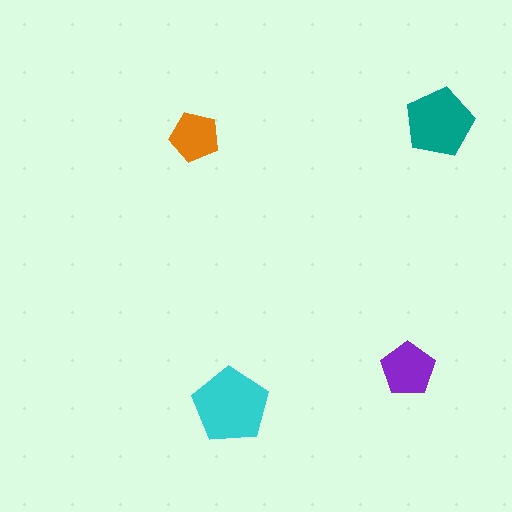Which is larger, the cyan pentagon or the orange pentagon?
The cyan one.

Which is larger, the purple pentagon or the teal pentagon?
The teal one.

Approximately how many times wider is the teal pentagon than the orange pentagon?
About 1.5 times wider.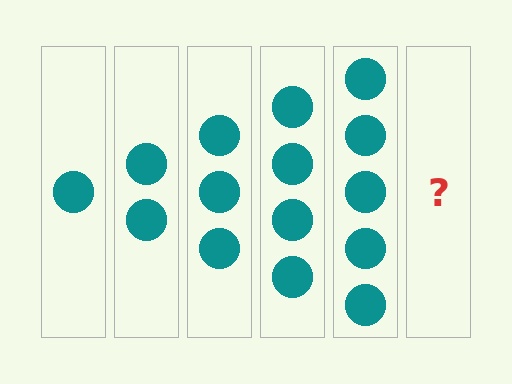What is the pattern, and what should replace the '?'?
The pattern is that each step adds one more circle. The '?' should be 6 circles.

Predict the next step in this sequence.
The next step is 6 circles.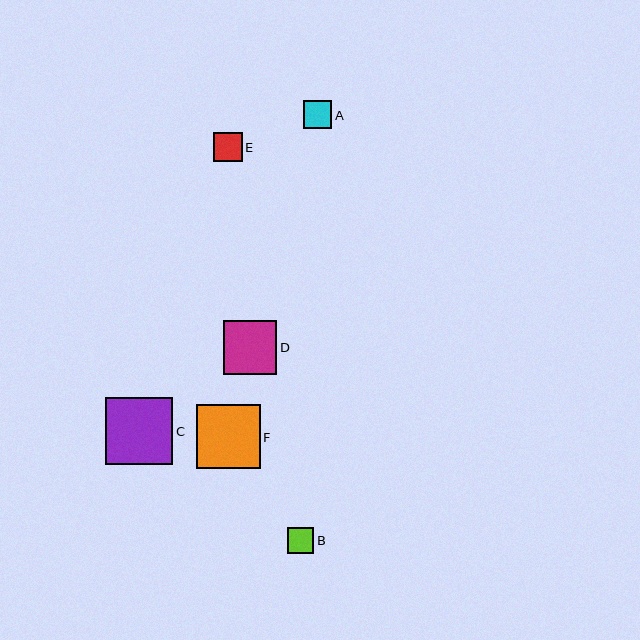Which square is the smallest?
Square B is the smallest with a size of approximately 26 pixels.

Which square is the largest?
Square C is the largest with a size of approximately 67 pixels.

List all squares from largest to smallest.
From largest to smallest: C, F, D, E, A, B.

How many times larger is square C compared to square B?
Square C is approximately 2.6 times the size of square B.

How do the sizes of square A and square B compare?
Square A and square B are approximately the same size.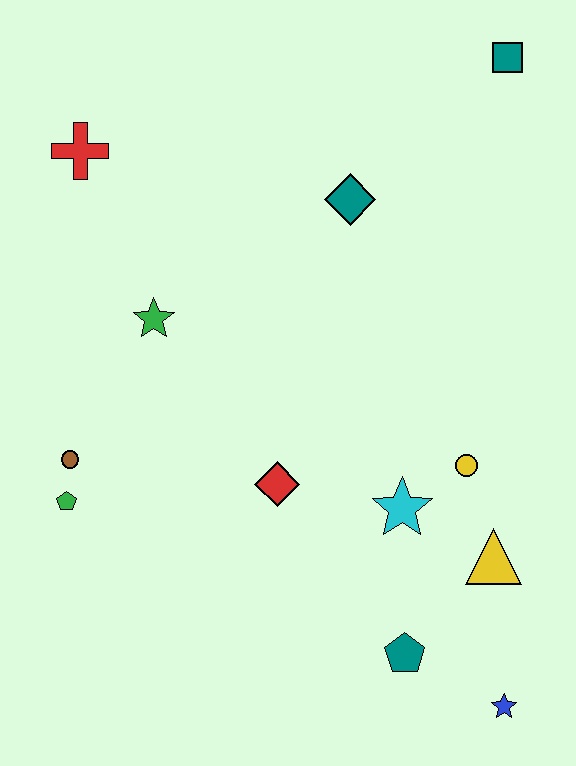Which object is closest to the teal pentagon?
The blue star is closest to the teal pentagon.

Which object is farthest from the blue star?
The red cross is farthest from the blue star.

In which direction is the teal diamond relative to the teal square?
The teal diamond is to the left of the teal square.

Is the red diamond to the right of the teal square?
No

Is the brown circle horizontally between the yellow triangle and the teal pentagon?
No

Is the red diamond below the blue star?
No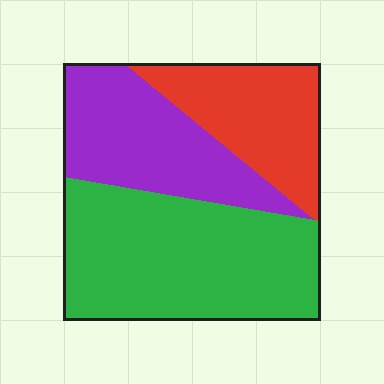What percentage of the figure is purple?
Purple takes up about one quarter (1/4) of the figure.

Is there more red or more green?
Green.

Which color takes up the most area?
Green, at roughly 45%.